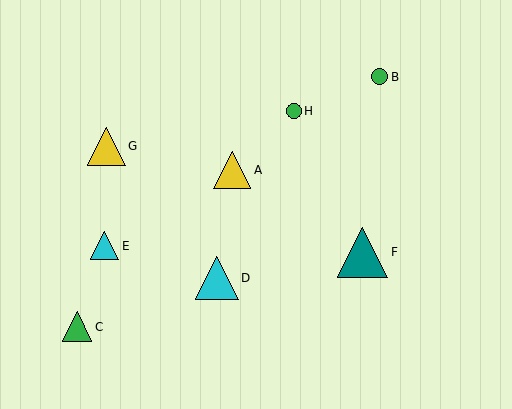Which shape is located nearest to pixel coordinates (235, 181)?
The yellow triangle (labeled A) at (232, 170) is nearest to that location.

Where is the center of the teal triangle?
The center of the teal triangle is at (362, 252).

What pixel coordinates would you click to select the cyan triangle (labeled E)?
Click at (105, 246) to select the cyan triangle E.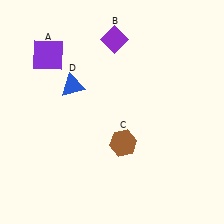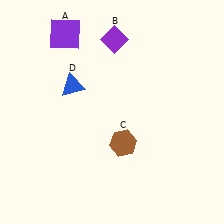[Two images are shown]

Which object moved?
The purple square (A) moved up.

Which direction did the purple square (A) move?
The purple square (A) moved up.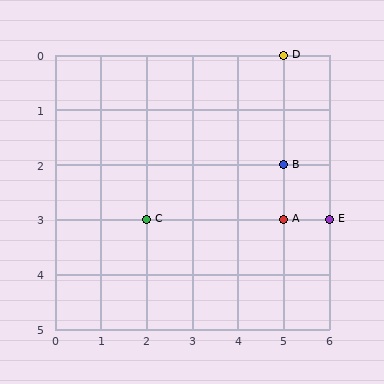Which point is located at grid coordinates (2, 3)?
Point C is at (2, 3).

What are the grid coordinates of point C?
Point C is at grid coordinates (2, 3).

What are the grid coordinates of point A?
Point A is at grid coordinates (5, 3).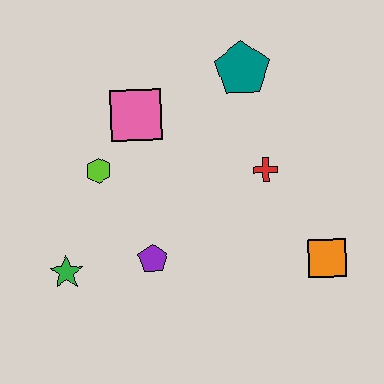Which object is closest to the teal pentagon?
The red cross is closest to the teal pentagon.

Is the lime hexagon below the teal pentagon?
Yes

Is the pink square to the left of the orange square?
Yes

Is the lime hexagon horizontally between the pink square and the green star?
Yes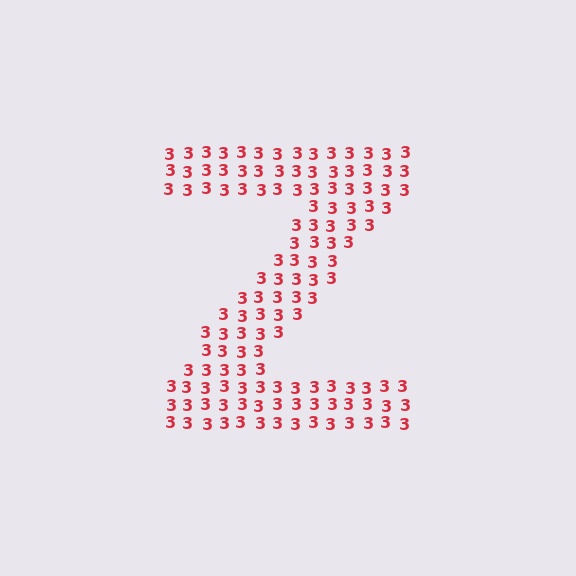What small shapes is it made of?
It is made of small digit 3's.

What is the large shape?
The large shape is the letter Z.